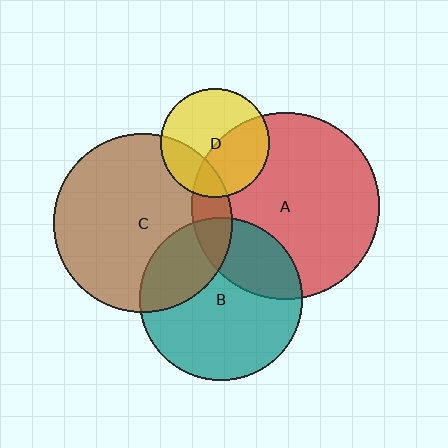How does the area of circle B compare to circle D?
Approximately 2.2 times.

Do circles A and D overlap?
Yes.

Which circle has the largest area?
Circle A (red).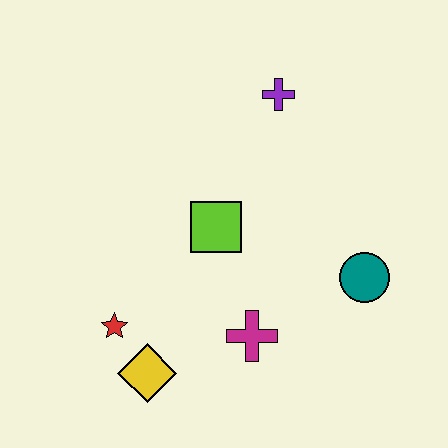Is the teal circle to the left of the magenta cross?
No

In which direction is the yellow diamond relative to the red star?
The yellow diamond is below the red star.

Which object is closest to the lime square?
The magenta cross is closest to the lime square.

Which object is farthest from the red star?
The purple cross is farthest from the red star.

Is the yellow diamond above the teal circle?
No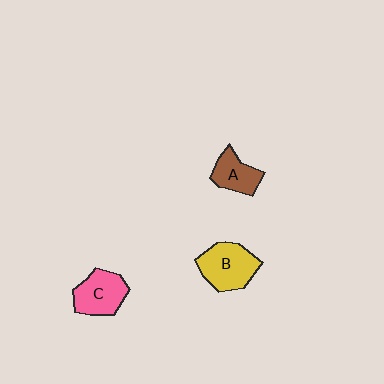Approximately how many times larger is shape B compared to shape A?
Approximately 1.5 times.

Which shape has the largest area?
Shape B (yellow).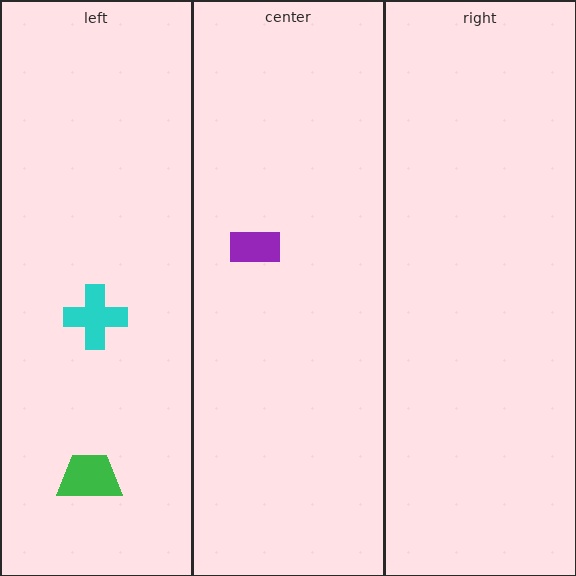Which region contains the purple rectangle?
The center region.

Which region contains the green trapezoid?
The left region.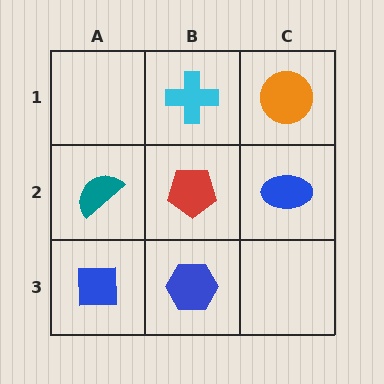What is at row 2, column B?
A red pentagon.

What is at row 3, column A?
A blue square.